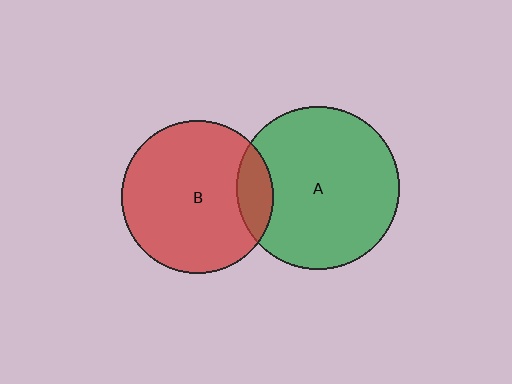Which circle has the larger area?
Circle A (green).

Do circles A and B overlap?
Yes.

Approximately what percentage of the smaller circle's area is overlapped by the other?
Approximately 15%.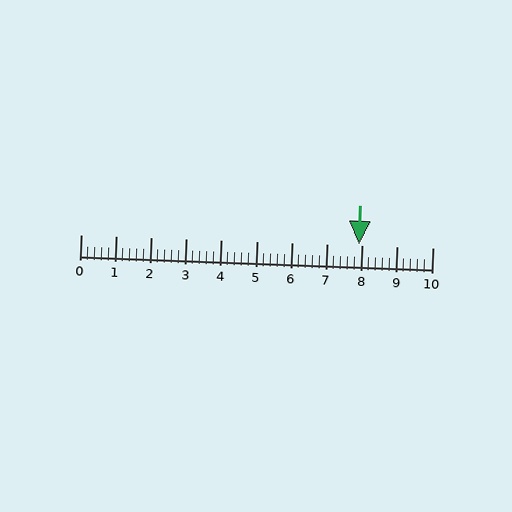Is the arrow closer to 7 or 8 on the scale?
The arrow is closer to 8.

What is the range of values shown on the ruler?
The ruler shows values from 0 to 10.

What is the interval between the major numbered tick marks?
The major tick marks are spaced 1 units apart.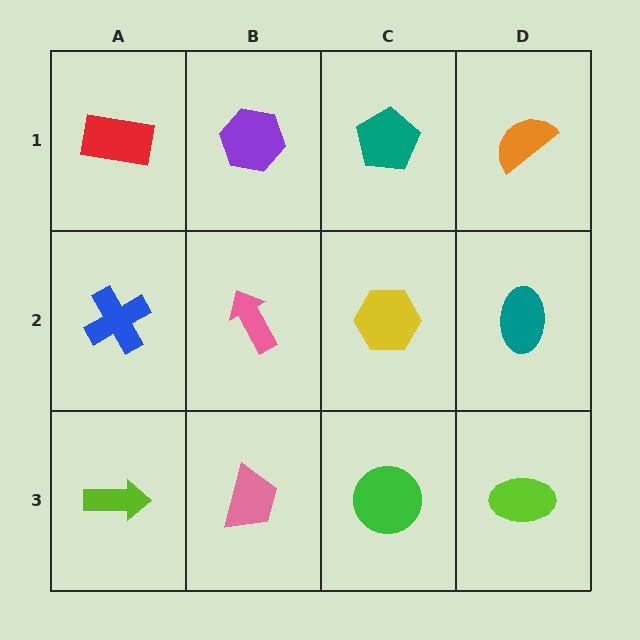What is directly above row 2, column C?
A teal pentagon.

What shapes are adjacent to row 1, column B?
A pink arrow (row 2, column B), a red rectangle (row 1, column A), a teal pentagon (row 1, column C).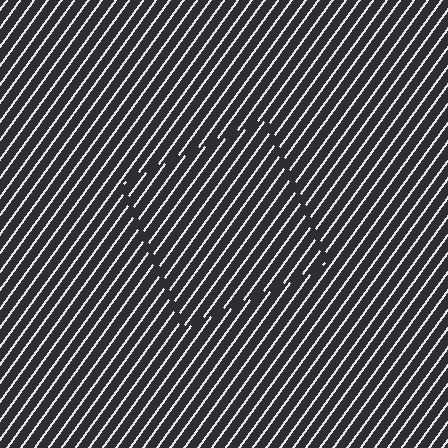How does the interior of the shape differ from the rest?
The interior of the shape contains the same grating, shifted by half a period — the contour is defined by the phase discontinuity where line-ends from the inner and outer gratings abut.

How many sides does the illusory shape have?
4 sides — the line-ends trace a square.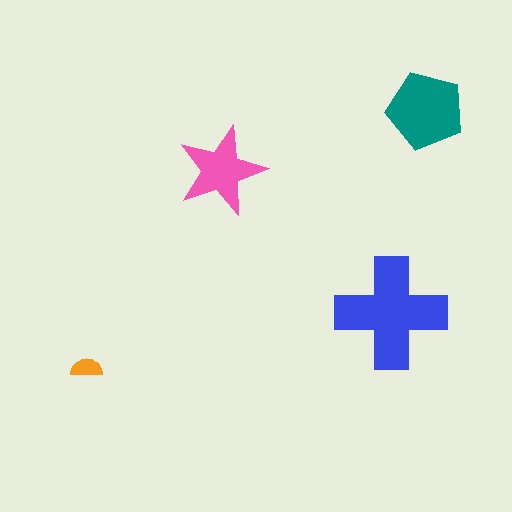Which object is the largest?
The blue cross.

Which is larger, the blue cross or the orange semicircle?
The blue cross.